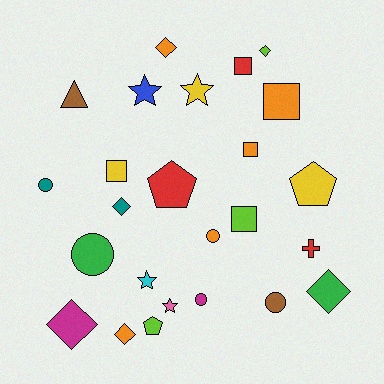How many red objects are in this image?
There are 3 red objects.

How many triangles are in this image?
There is 1 triangle.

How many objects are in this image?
There are 25 objects.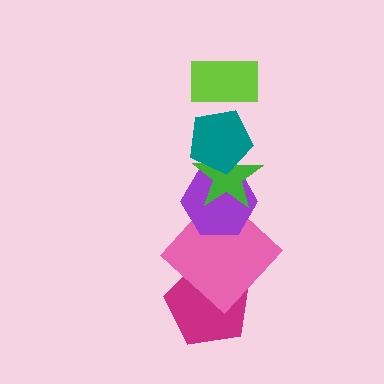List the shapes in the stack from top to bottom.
From top to bottom: the lime rectangle, the teal pentagon, the green star, the purple hexagon, the pink diamond, the magenta pentagon.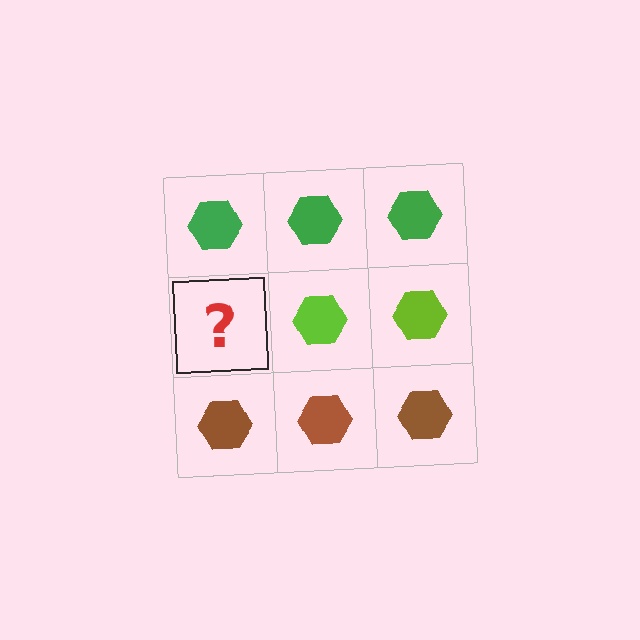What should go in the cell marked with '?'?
The missing cell should contain a lime hexagon.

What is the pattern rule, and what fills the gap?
The rule is that each row has a consistent color. The gap should be filled with a lime hexagon.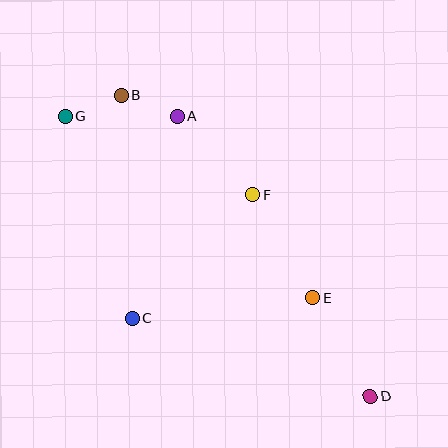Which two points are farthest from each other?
Points D and G are farthest from each other.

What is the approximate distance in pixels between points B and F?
The distance between B and F is approximately 165 pixels.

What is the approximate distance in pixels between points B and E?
The distance between B and E is approximately 279 pixels.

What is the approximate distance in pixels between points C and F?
The distance between C and F is approximately 173 pixels.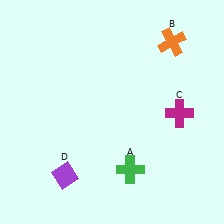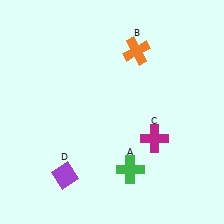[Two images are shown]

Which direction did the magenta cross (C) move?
The magenta cross (C) moved down.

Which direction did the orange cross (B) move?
The orange cross (B) moved left.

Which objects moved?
The objects that moved are: the orange cross (B), the magenta cross (C).